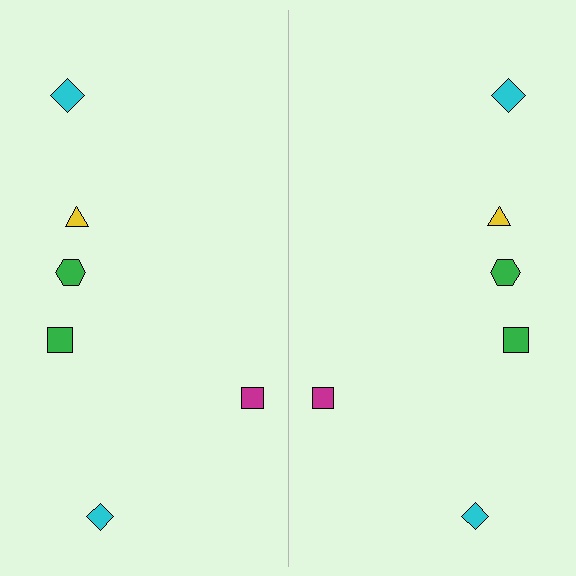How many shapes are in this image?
There are 12 shapes in this image.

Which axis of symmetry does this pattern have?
The pattern has a vertical axis of symmetry running through the center of the image.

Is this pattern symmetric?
Yes, this pattern has bilateral (reflection) symmetry.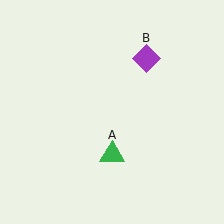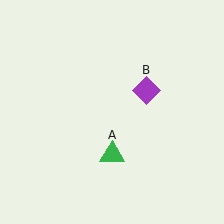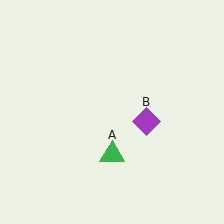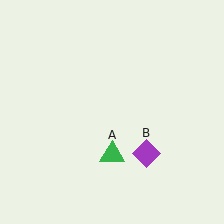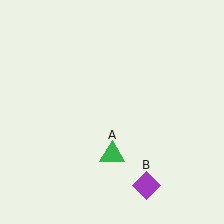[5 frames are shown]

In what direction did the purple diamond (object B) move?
The purple diamond (object B) moved down.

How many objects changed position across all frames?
1 object changed position: purple diamond (object B).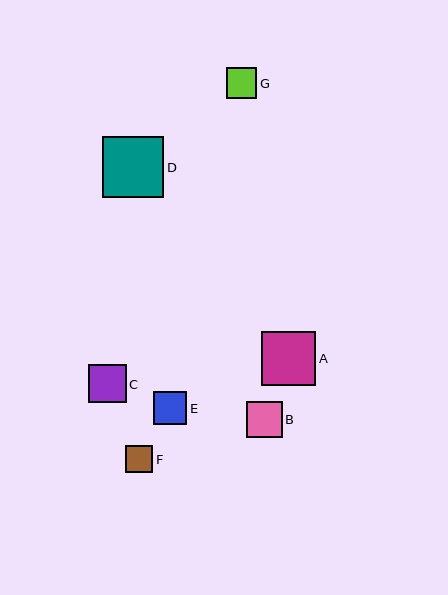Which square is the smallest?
Square F is the smallest with a size of approximately 27 pixels.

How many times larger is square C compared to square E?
Square C is approximately 1.1 times the size of square E.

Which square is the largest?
Square D is the largest with a size of approximately 62 pixels.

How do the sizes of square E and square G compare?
Square E and square G are approximately the same size.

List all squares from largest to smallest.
From largest to smallest: D, A, C, B, E, G, F.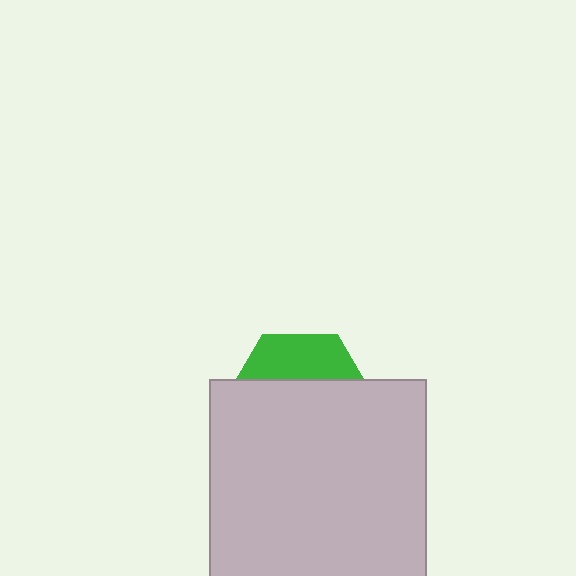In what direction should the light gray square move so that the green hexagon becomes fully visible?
The light gray square should move down. That is the shortest direction to clear the overlap and leave the green hexagon fully visible.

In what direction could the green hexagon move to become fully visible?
The green hexagon could move up. That would shift it out from behind the light gray square entirely.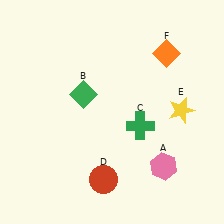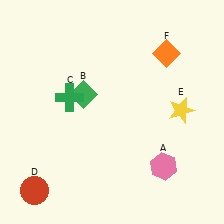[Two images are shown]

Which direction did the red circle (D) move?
The red circle (D) moved left.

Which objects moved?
The objects that moved are: the green cross (C), the red circle (D).